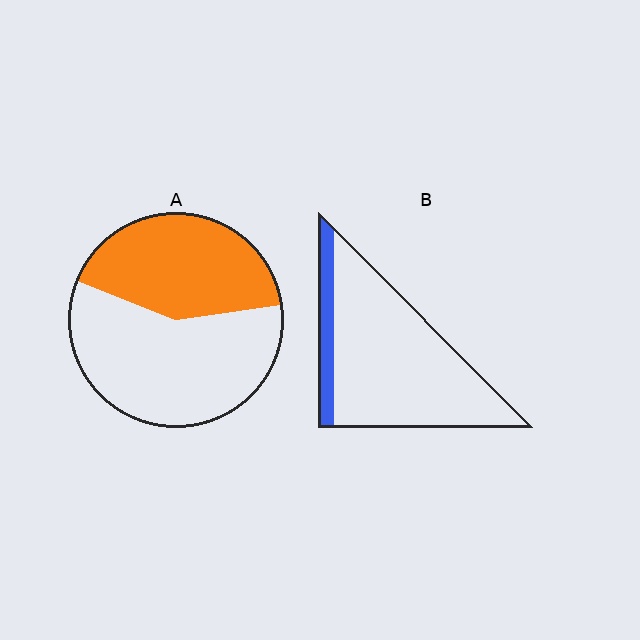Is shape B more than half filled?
No.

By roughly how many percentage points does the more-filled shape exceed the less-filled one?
By roughly 25 percentage points (A over B).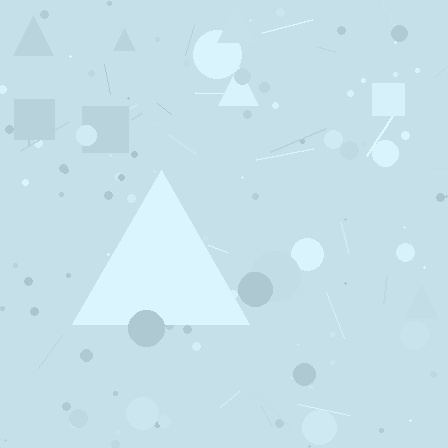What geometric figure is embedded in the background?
A triangle is embedded in the background.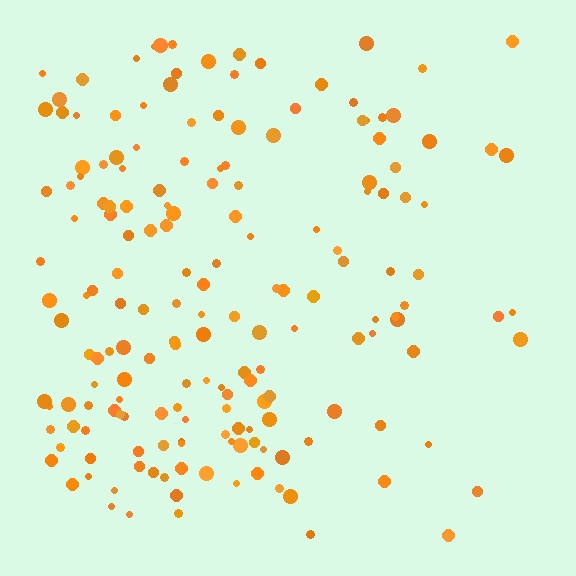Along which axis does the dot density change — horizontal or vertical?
Horizontal.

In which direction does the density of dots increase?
From right to left, with the left side densest.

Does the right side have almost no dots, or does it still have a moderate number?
Still a moderate number, just noticeably fewer than the left.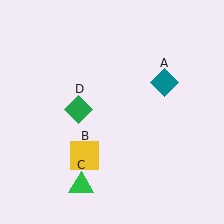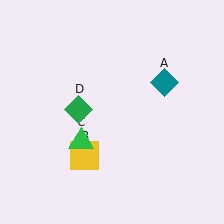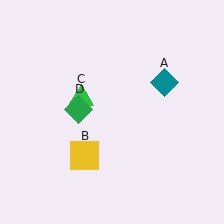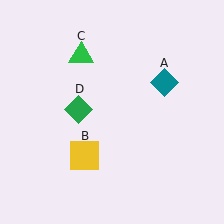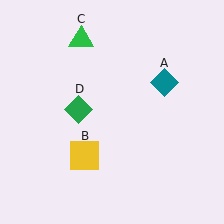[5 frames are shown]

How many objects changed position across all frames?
1 object changed position: green triangle (object C).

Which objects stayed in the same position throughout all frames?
Teal diamond (object A) and yellow square (object B) and green diamond (object D) remained stationary.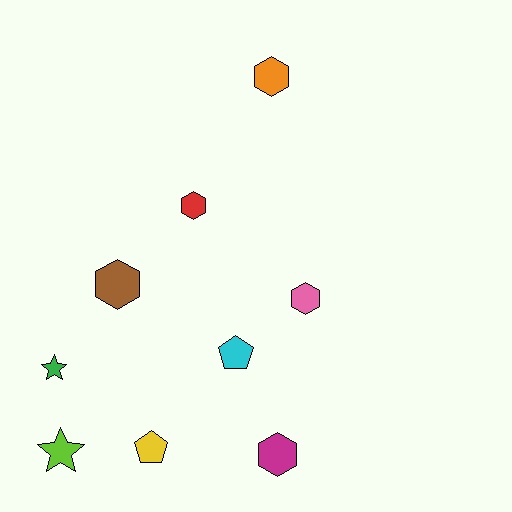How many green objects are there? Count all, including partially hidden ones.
There is 1 green object.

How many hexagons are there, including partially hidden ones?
There are 5 hexagons.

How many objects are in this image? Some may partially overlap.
There are 9 objects.